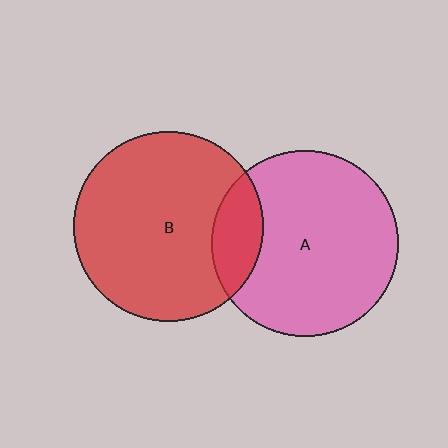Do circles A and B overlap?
Yes.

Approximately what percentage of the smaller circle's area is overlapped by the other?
Approximately 15%.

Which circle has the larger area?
Circle B (red).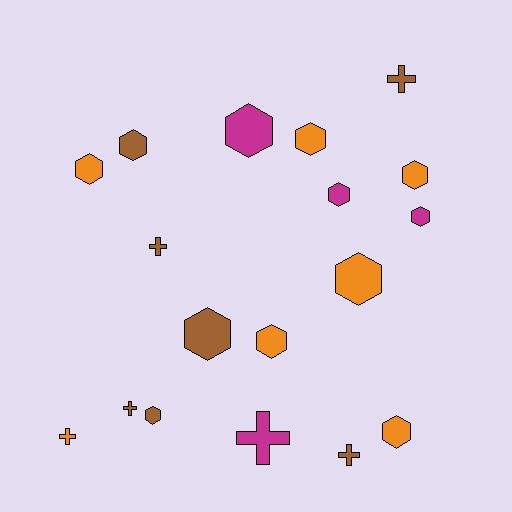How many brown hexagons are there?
There are 3 brown hexagons.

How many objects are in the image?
There are 18 objects.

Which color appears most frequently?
Orange, with 7 objects.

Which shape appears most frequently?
Hexagon, with 12 objects.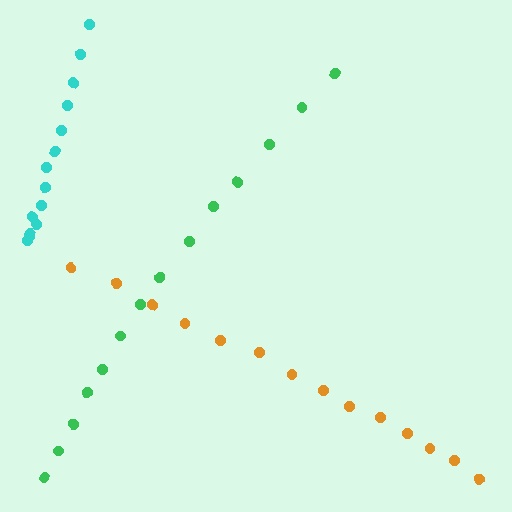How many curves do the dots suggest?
There are 3 distinct paths.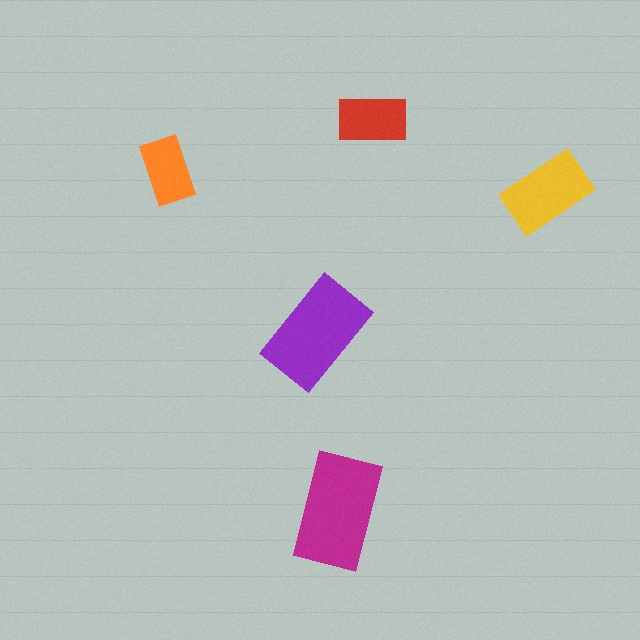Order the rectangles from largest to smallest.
the magenta one, the purple one, the yellow one, the red one, the orange one.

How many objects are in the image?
There are 5 objects in the image.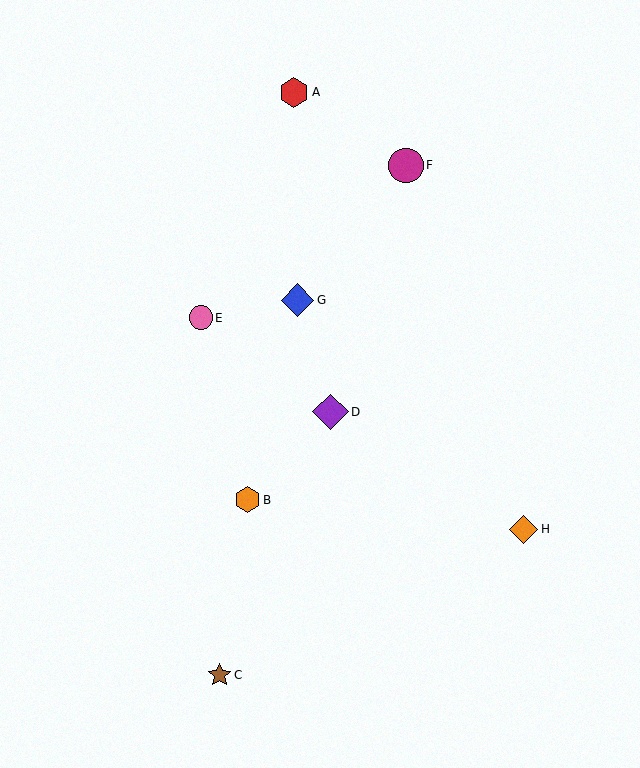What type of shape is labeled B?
Shape B is an orange hexagon.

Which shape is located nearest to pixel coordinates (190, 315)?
The pink circle (labeled E) at (201, 318) is nearest to that location.